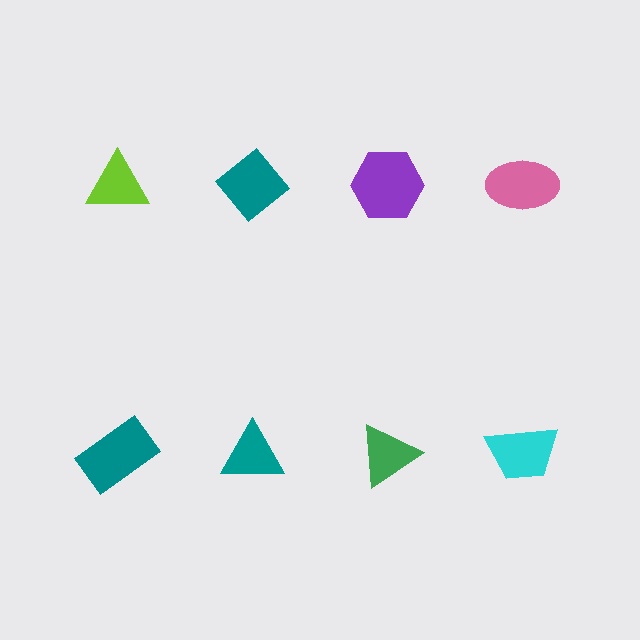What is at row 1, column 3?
A purple hexagon.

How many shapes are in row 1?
4 shapes.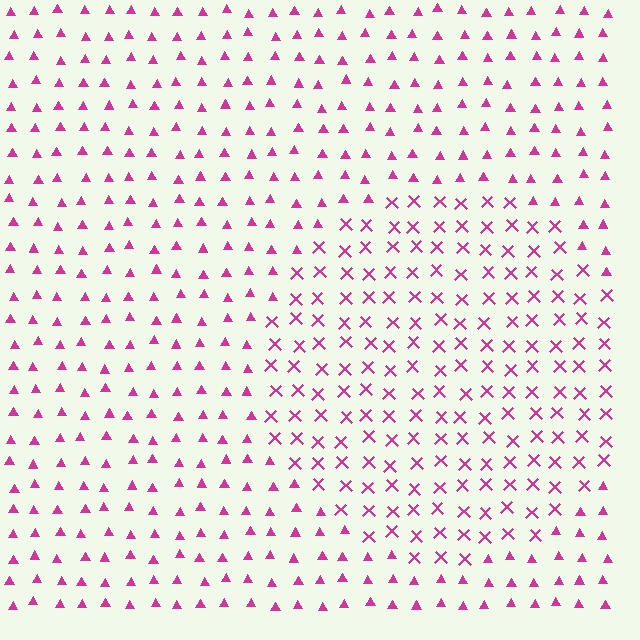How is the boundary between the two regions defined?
The boundary is defined by a change in element shape: X marks inside vs. triangles outside. All elements share the same color and spacing.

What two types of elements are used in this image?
The image uses X marks inside the circle region and triangles outside it.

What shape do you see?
I see a circle.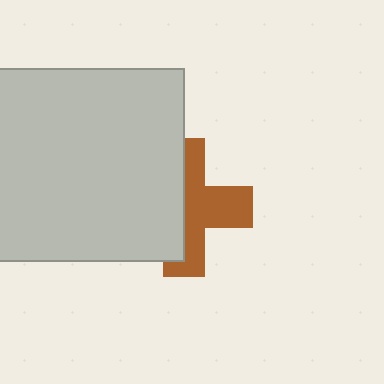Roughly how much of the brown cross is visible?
About half of it is visible (roughly 52%).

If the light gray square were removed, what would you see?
You would see the complete brown cross.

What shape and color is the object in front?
The object in front is a light gray square.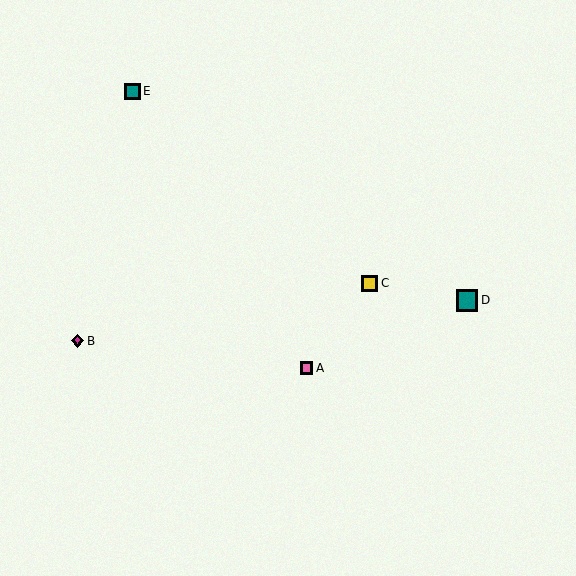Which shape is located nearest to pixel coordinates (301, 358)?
The pink square (labeled A) at (306, 368) is nearest to that location.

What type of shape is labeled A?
Shape A is a pink square.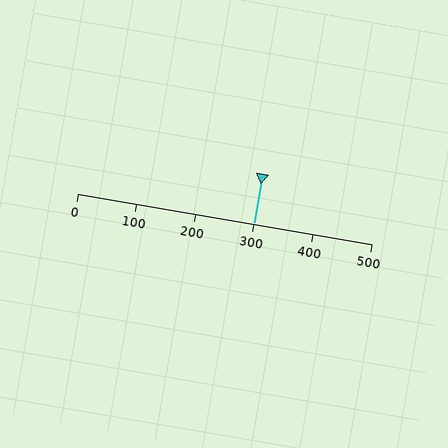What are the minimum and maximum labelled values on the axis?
The axis runs from 0 to 500.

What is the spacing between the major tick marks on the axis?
The major ticks are spaced 100 apart.